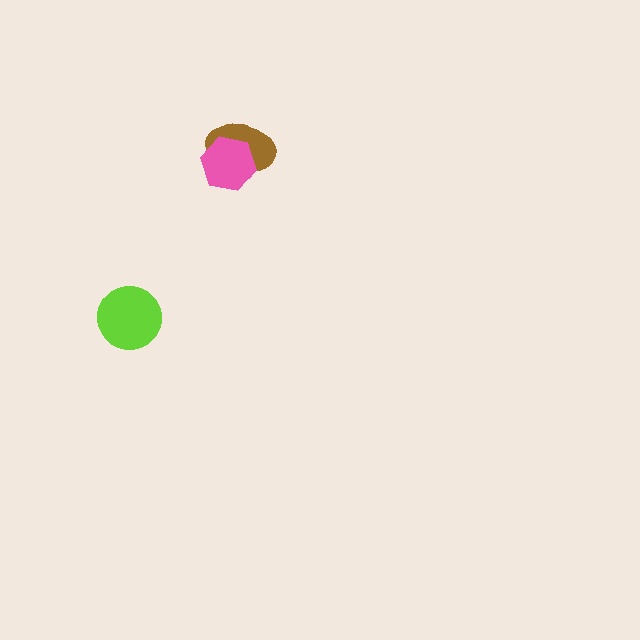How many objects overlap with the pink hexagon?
1 object overlaps with the pink hexagon.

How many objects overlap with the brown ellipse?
1 object overlaps with the brown ellipse.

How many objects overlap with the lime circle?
0 objects overlap with the lime circle.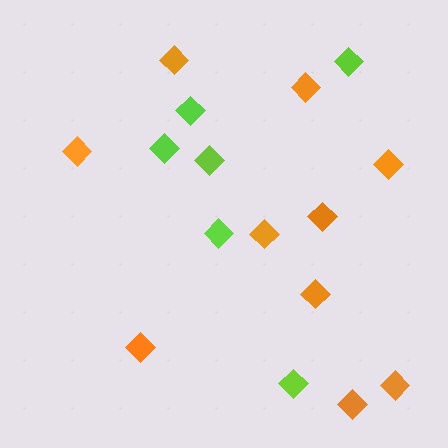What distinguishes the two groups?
There are 2 groups: one group of lime diamonds (6) and one group of orange diamonds (10).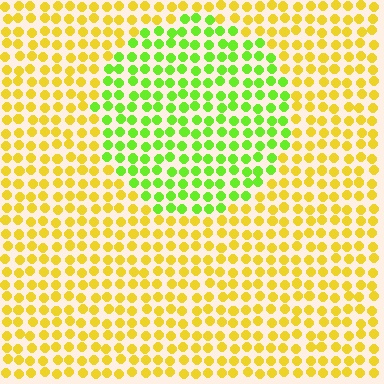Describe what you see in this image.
The image is filled with small yellow elements in a uniform arrangement. A circle-shaped region is visible where the elements are tinted to a slightly different hue, forming a subtle color boundary.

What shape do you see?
I see a circle.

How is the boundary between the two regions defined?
The boundary is defined purely by a slight shift in hue (about 49 degrees). Spacing, size, and orientation are identical on both sides.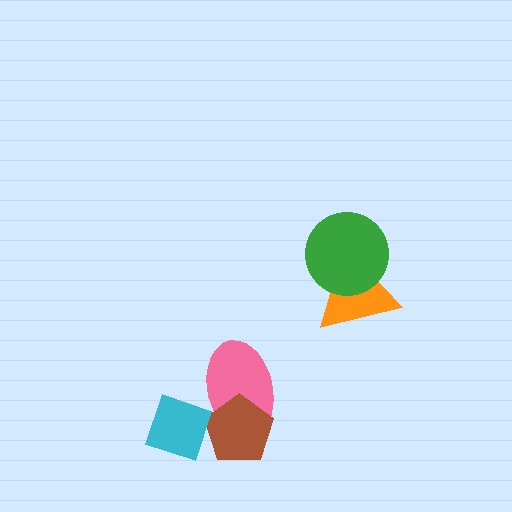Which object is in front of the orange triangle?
The green circle is in front of the orange triangle.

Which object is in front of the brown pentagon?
The cyan diamond is in front of the brown pentagon.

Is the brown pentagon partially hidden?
Yes, it is partially covered by another shape.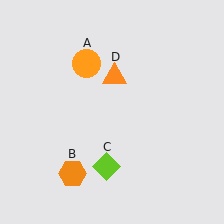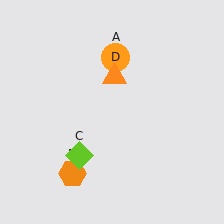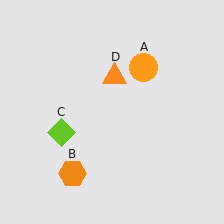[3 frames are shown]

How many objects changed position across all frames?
2 objects changed position: orange circle (object A), lime diamond (object C).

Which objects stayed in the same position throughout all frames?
Orange hexagon (object B) and orange triangle (object D) remained stationary.